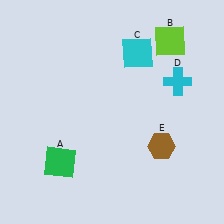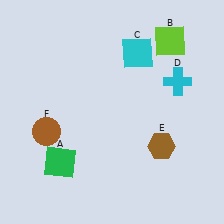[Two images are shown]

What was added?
A brown circle (F) was added in Image 2.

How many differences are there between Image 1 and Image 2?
There is 1 difference between the two images.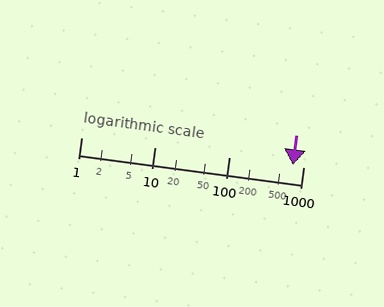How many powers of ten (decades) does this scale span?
The scale spans 3 decades, from 1 to 1000.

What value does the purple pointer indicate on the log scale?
The pointer indicates approximately 720.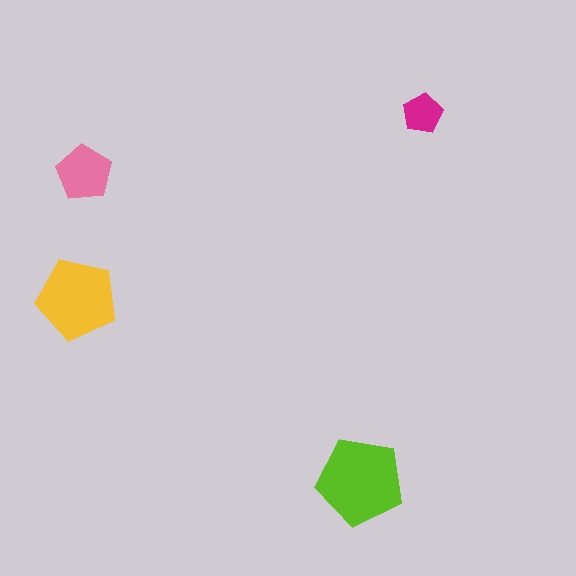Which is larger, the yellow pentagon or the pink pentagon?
The yellow one.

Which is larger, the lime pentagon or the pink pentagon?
The lime one.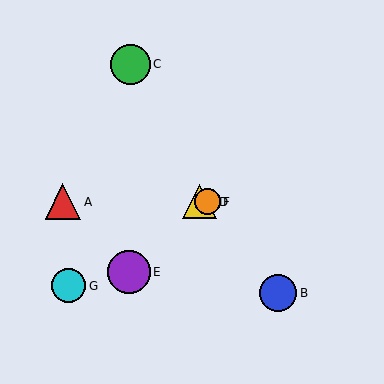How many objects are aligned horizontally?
3 objects (A, D, F) are aligned horizontally.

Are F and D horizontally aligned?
Yes, both are at y≈202.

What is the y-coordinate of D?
Object D is at y≈202.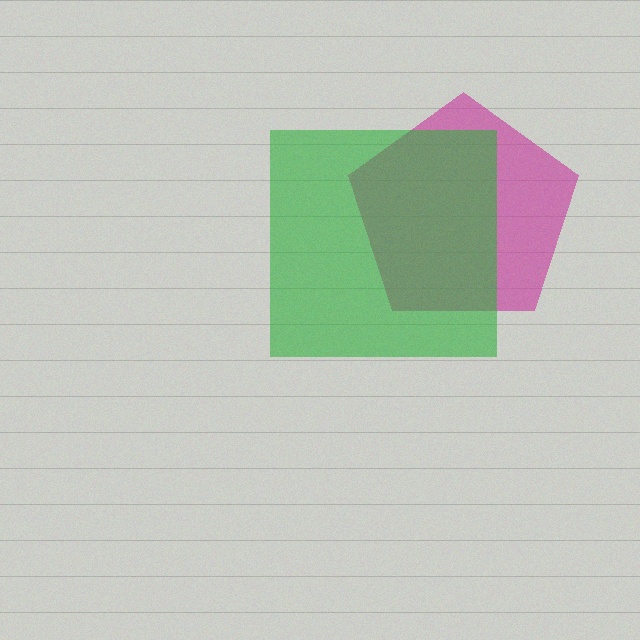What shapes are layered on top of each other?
The layered shapes are: a magenta pentagon, a green square.